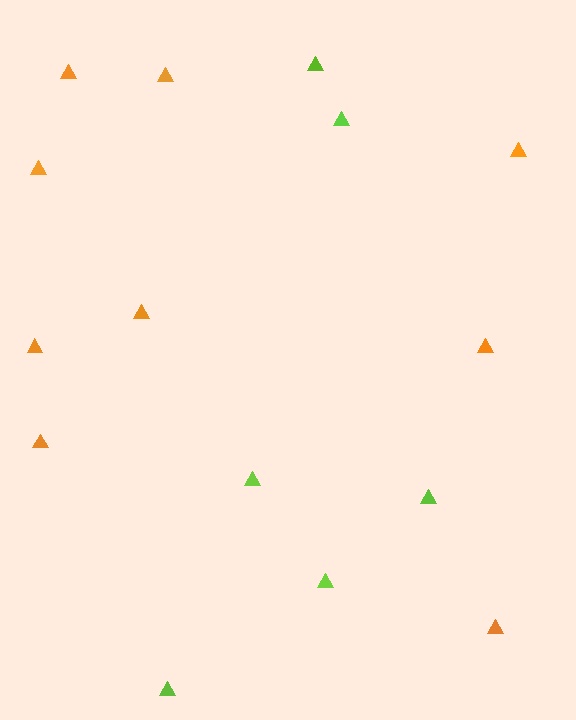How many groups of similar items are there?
There are 2 groups: one group of lime triangles (6) and one group of orange triangles (9).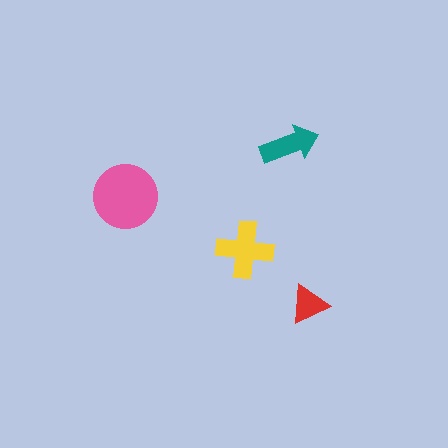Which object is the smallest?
The red triangle.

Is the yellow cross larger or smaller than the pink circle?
Smaller.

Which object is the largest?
The pink circle.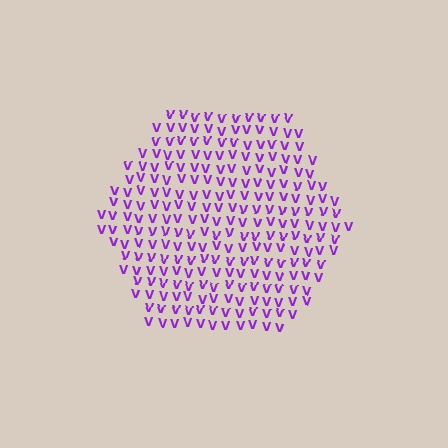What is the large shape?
The large shape is a hexagon.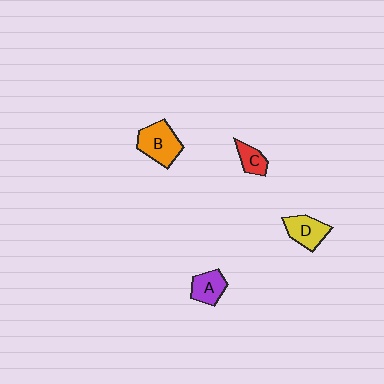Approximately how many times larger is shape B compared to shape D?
Approximately 1.3 times.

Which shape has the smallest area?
Shape C (red).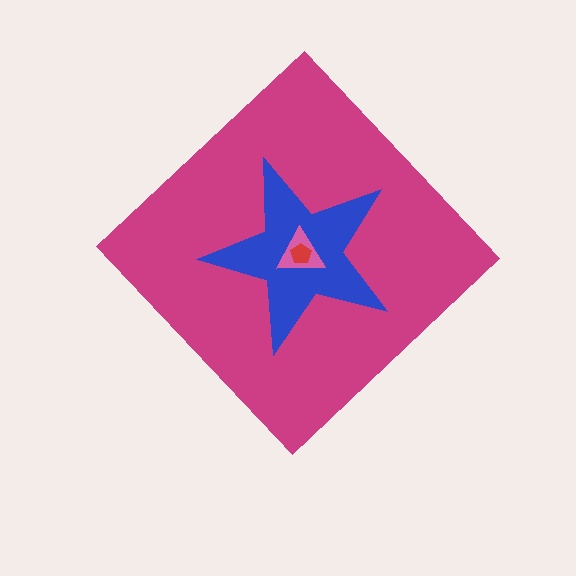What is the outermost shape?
The magenta diamond.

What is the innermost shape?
The red pentagon.